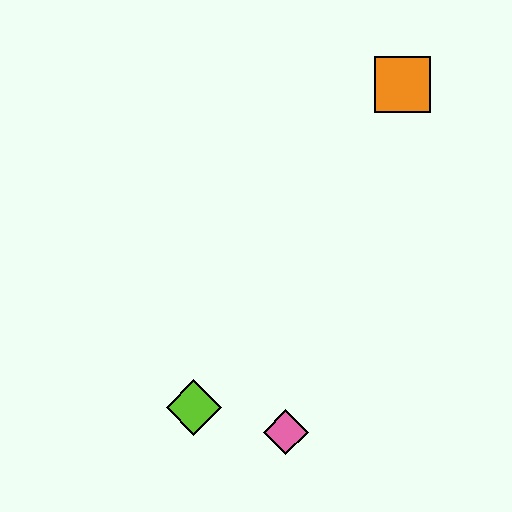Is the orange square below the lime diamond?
No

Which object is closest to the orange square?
The pink diamond is closest to the orange square.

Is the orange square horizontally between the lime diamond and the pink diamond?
No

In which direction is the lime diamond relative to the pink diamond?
The lime diamond is to the left of the pink diamond.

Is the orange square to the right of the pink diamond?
Yes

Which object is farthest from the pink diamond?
The orange square is farthest from the pink diamond.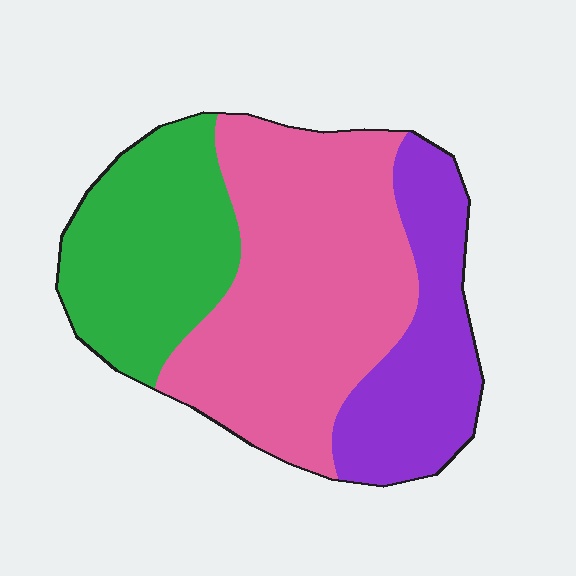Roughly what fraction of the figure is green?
Green covers roughly 30% of the figure.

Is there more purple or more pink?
Pink.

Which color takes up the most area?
Pink, at roughly 50%.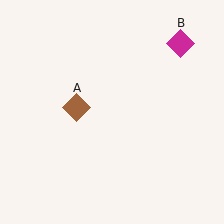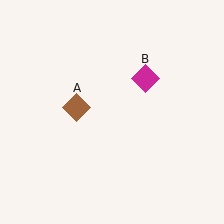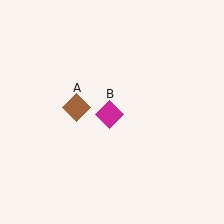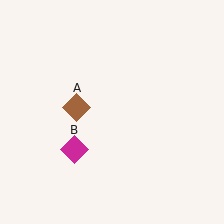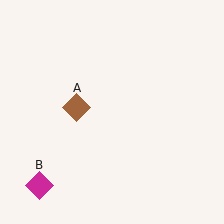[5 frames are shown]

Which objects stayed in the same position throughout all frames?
Brown diamond (object A) remained stationary.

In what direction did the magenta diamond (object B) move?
The magenta diamond (object B) moved down and to the left.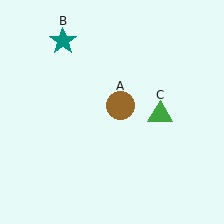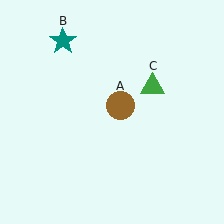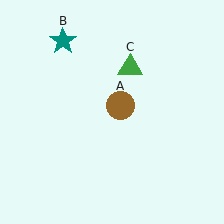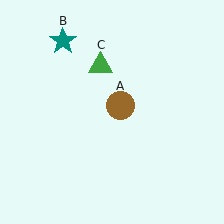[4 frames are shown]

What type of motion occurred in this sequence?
The green triangle (object C) rotated counterclockwise around the center of the scene.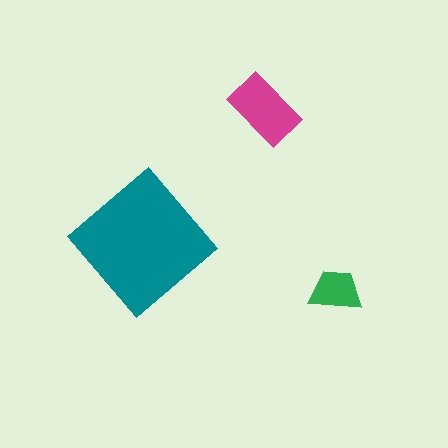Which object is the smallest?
The green trapezoid.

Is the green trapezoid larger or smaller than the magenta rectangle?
Smaller.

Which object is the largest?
The teal diamond.